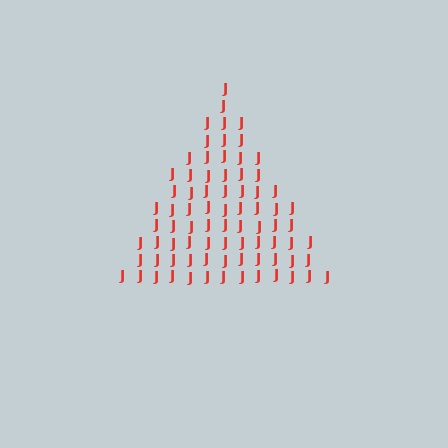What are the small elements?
The small elements are letter J's.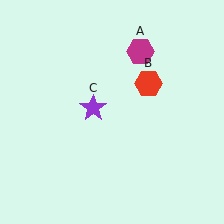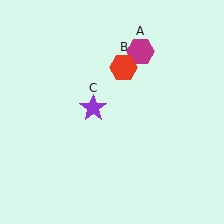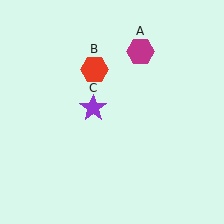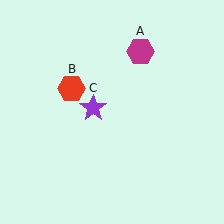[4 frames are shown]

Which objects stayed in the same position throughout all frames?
Magenta hexagon (object A) and purple star (object C) remained stationary.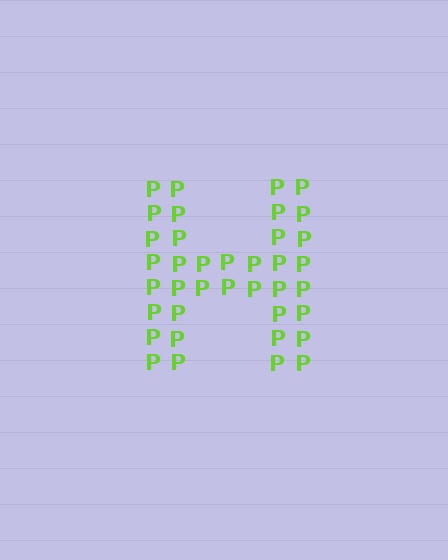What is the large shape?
The large shape is the letter H.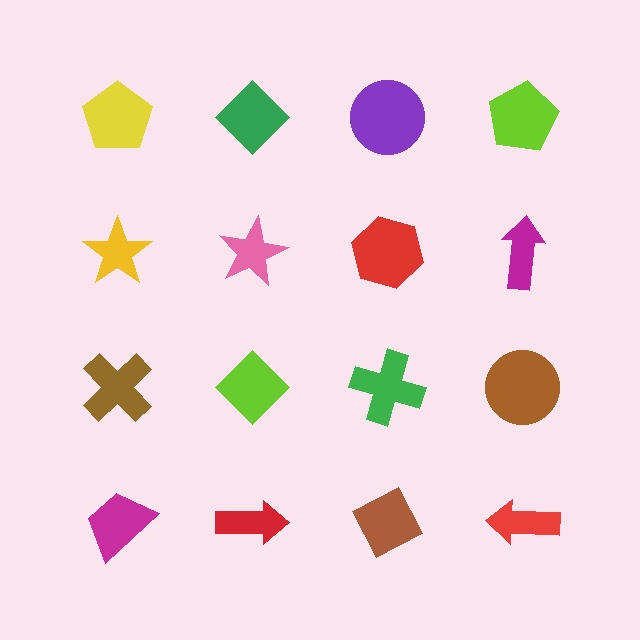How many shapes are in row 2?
4 shapes.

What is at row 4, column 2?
A red arrow.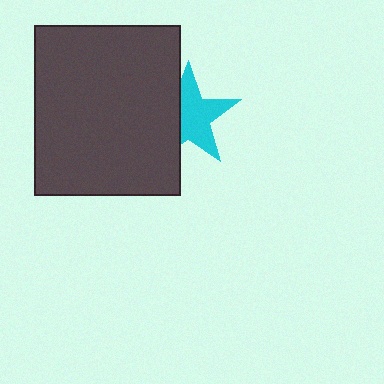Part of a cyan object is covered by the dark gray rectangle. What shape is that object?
It is a star.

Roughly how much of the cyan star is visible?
About half of it is visible (roughly 63%).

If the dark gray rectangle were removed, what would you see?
You would see the complete cyan star.